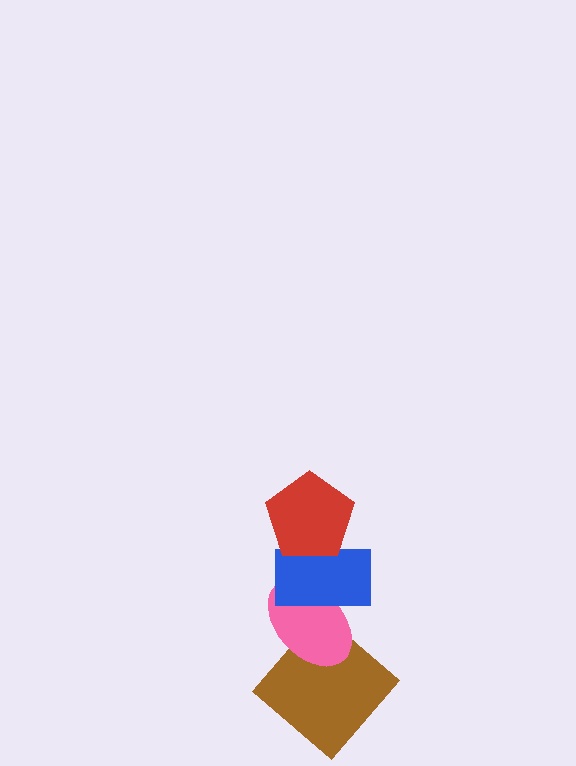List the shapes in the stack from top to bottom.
From top to bottom: the red pentagon, the blue rectangle, the pink ellipse, the brown diamond.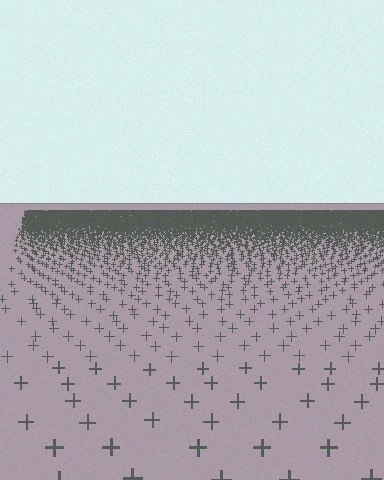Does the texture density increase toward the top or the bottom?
Density increases toward the top.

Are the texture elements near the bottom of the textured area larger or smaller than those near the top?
Larger. Near the bottom, elements are closer to the viewer and appear at a bigger on-screen size.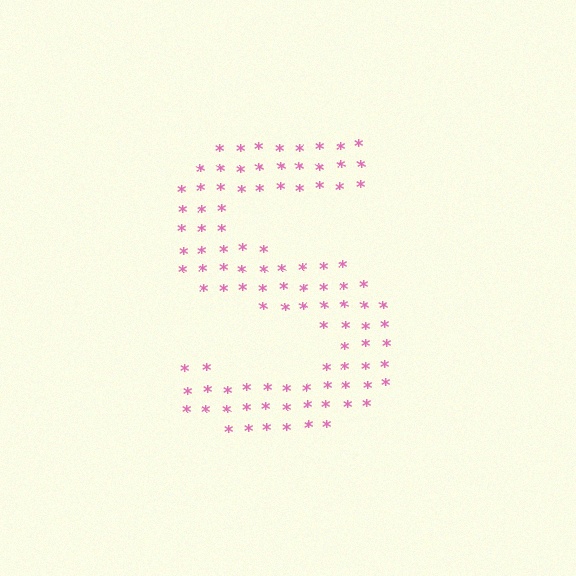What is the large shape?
The large shape is the letter S.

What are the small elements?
The small elements are asterisks.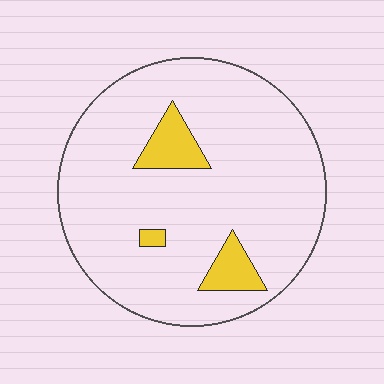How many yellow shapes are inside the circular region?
3.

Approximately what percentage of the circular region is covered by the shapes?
Approximately 10%.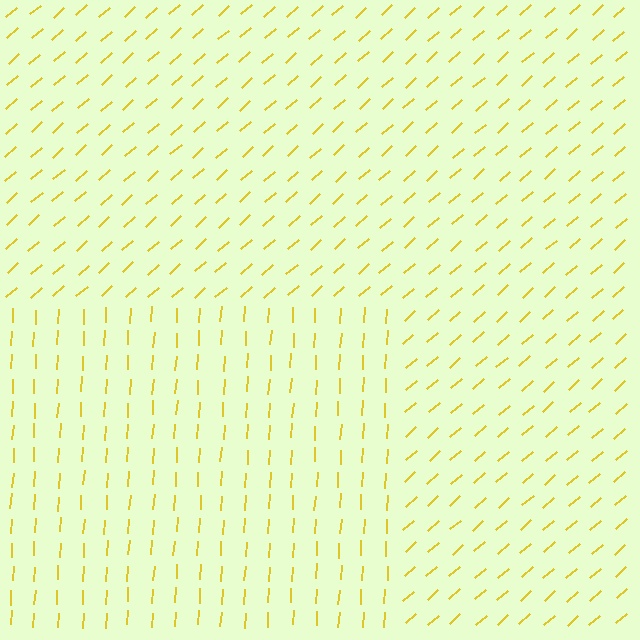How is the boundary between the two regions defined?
The boundary is defined purely by a change in line orientation (approximately 45 degrees difference). All lines are the same color and thickness.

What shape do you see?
I see a rectangle.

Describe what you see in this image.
The image is filled with small yellow line segments. A rectangle region in the image has lines oriented differently from the surrounding lines, creating a visible texture boundary.